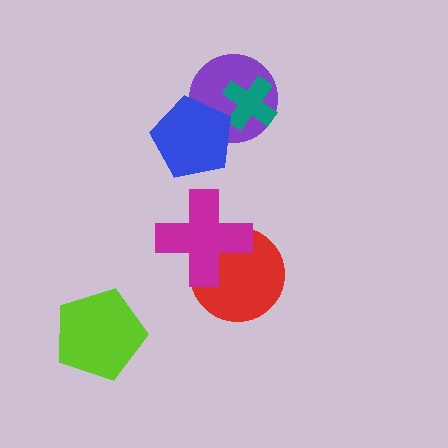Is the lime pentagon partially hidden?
No, no other shape covers it.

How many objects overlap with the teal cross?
1 object overlaps with the teal cross.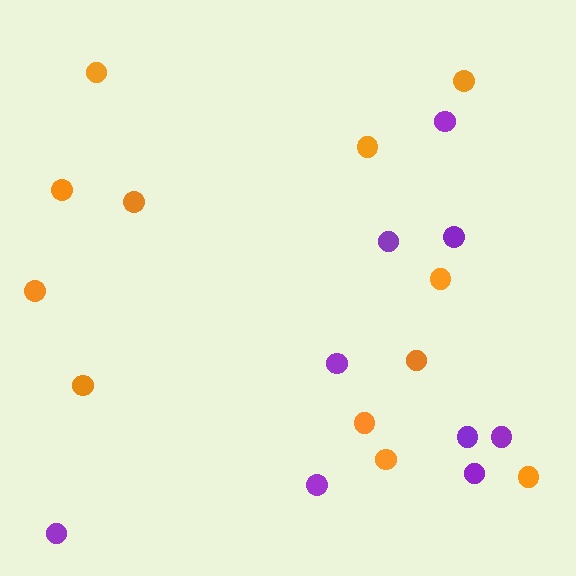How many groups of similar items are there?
There are 2 groups: one group of purple circles (9) and one group of orange circles (12).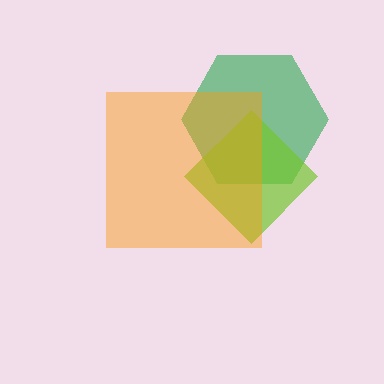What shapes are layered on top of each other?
The layered shapes are: a green hexagon, a lime diamond, an orange square.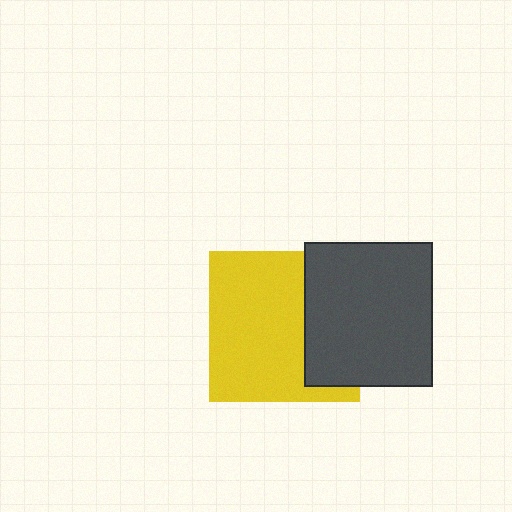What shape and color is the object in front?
The object in front is a dark gray rectangle.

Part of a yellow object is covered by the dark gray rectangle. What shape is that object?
It is a square.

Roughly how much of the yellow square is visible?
Most of it is visible (roughly 66%).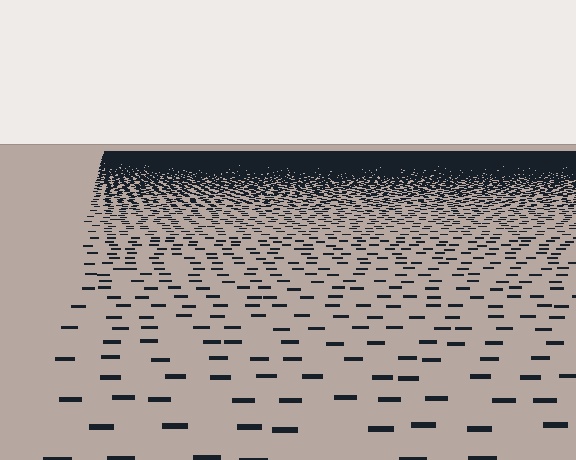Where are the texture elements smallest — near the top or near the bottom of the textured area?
Near the top.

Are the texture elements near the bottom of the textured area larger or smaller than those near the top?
Larger. Near the bottom, elements are closer to the viewer and appear at a bigger on-screen size.